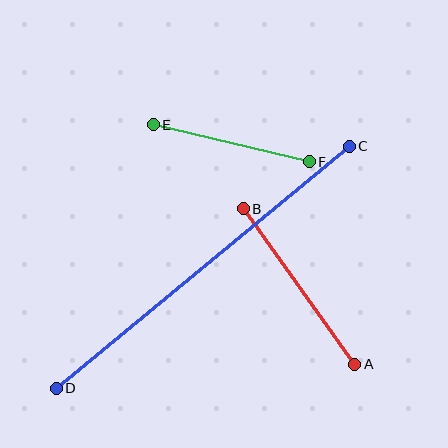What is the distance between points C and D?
The distance is approximately 380 pixels.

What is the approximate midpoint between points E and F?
The midpoint is at approximately (231, 143) pixels.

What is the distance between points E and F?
The distance is approximately 160 pixels.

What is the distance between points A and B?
The distance is approximately 191 pixels.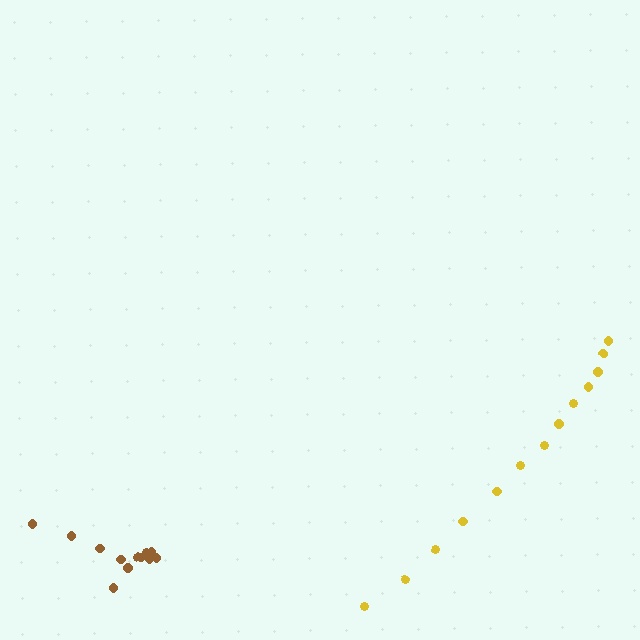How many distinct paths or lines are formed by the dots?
There are 2 distinct paths.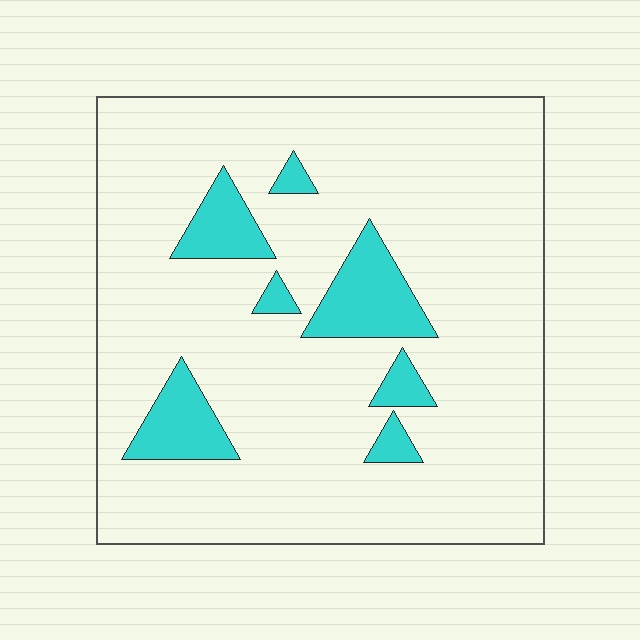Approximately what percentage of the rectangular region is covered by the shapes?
Approximately 15%.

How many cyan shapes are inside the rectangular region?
7.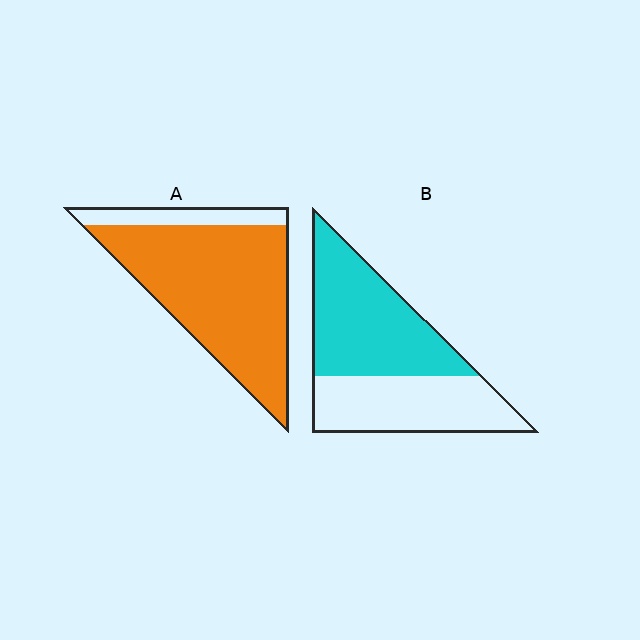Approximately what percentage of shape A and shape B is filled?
A is approximately 85% and B is approximately 55%.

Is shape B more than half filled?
Yes.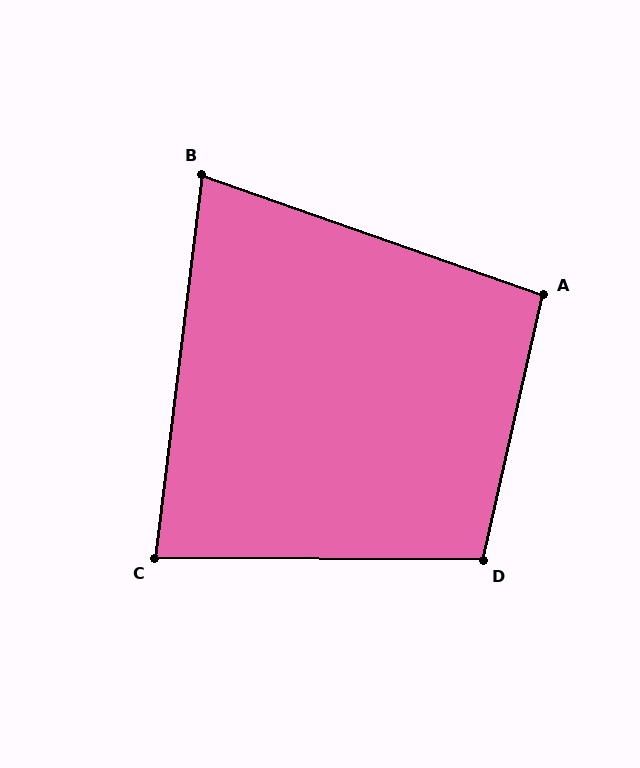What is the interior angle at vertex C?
Approximately 83 degrees (acute).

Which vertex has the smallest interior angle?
B, at approximately 78 degrees.